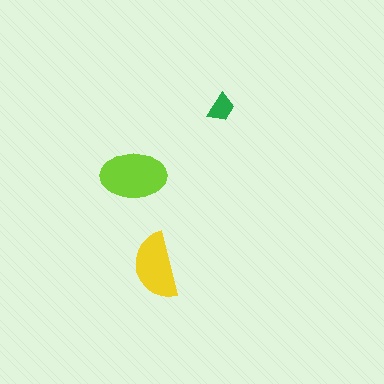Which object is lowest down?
The yellow semicircle is bottommost.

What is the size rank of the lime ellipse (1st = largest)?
1st.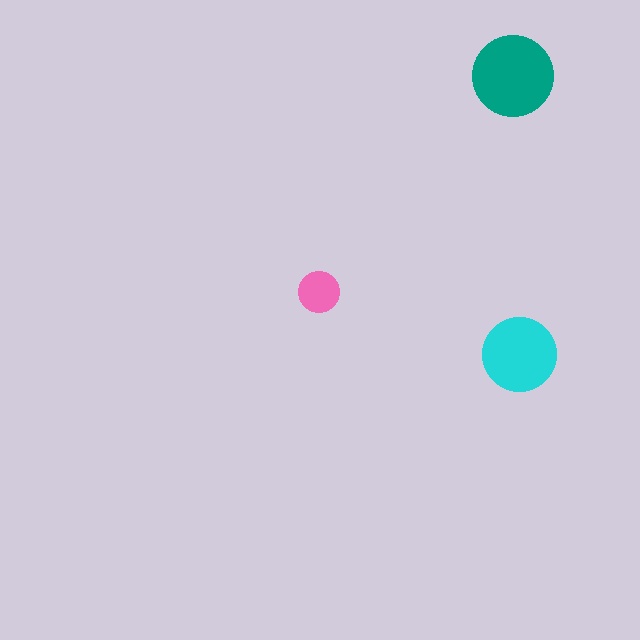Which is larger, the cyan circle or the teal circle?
The teal one.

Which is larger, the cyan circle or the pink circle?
The cyan one.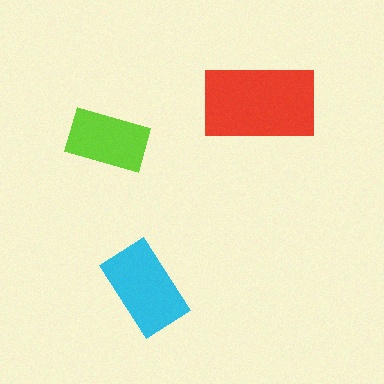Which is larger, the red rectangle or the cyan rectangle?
The red one.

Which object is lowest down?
The cyan rectangle is bottommost.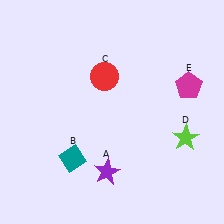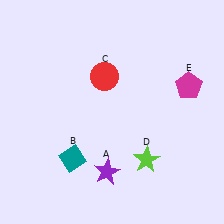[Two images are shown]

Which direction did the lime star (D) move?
The lime star (D) moved left.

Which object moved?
The lime star (D) moved left.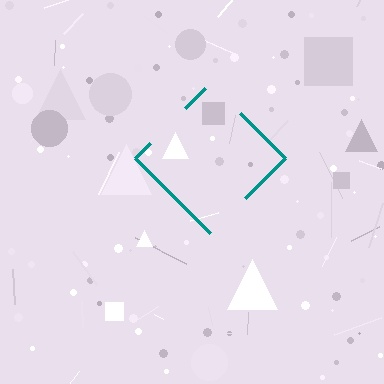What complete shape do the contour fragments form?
The contour fragments form a diamond.